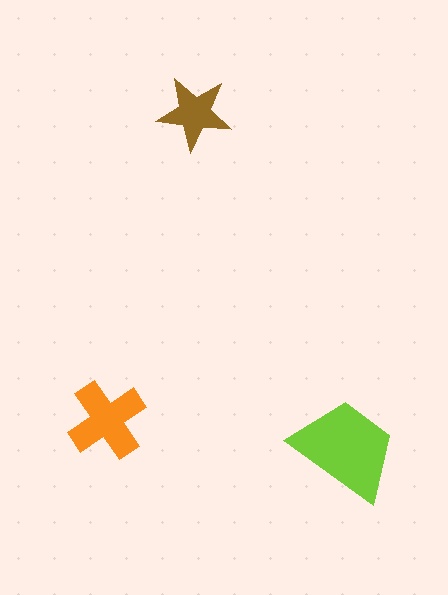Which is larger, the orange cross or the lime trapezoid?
The lime trapezoid.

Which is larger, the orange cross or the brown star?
The orange cross.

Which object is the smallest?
The brown star.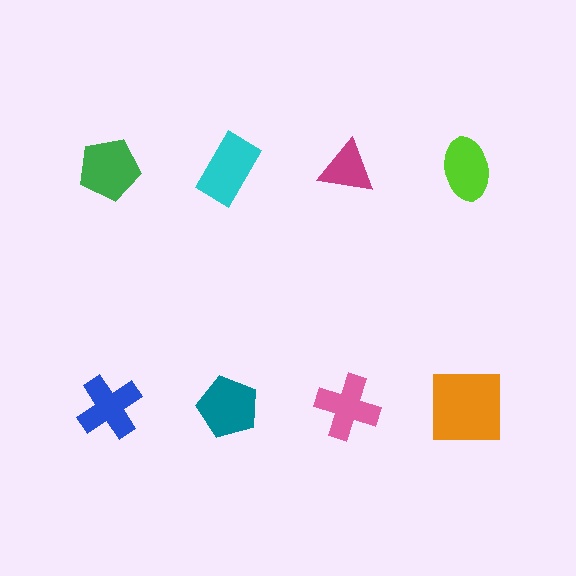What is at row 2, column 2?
A teal pentagon.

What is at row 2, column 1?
A blue cross.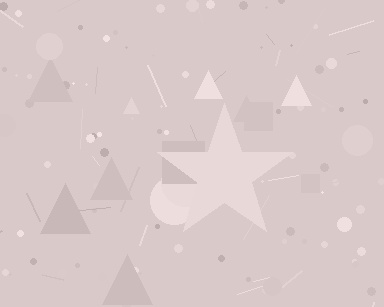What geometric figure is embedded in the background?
A star is embedded in the background.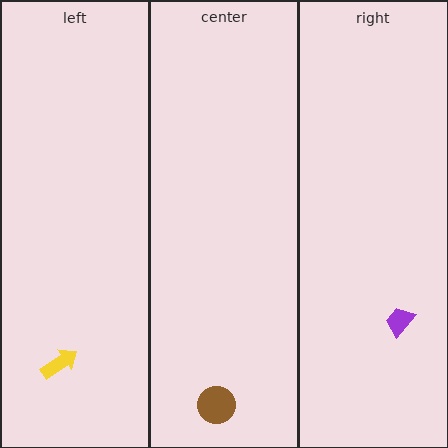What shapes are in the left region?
The yellow arrow.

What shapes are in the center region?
The brown circle.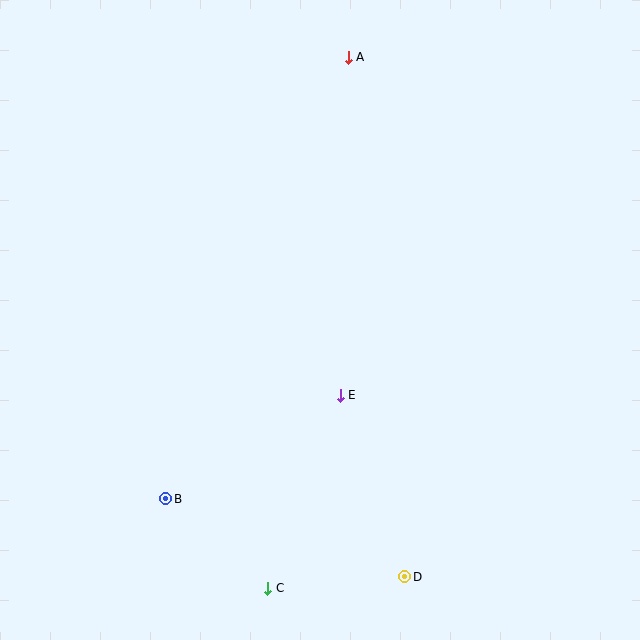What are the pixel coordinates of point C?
Point C is at (268, 588).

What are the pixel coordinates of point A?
Point A is at (348, 57).